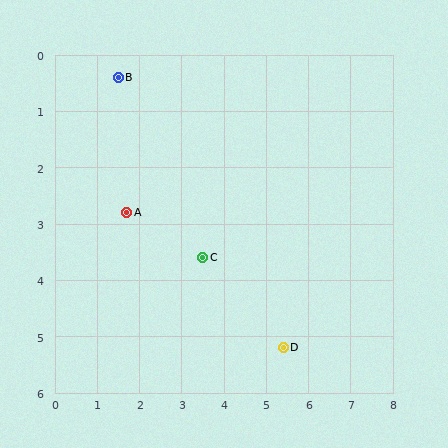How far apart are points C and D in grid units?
Points C and D are about 2.5 grid units apart.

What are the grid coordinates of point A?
Point A is at approximately (1.7, 2.8).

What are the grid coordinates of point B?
Point B is at approximately (1.5, 0.4).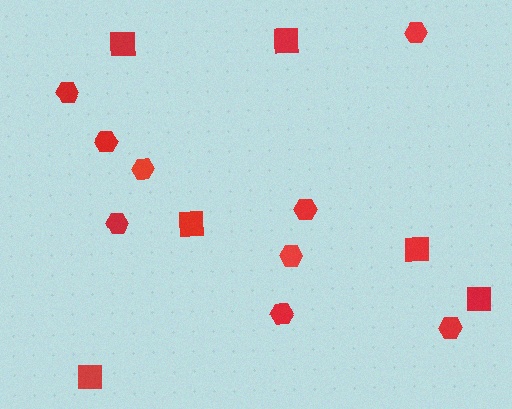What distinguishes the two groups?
There are 2 groups: one group of hexagons (9) and one group of squares (6).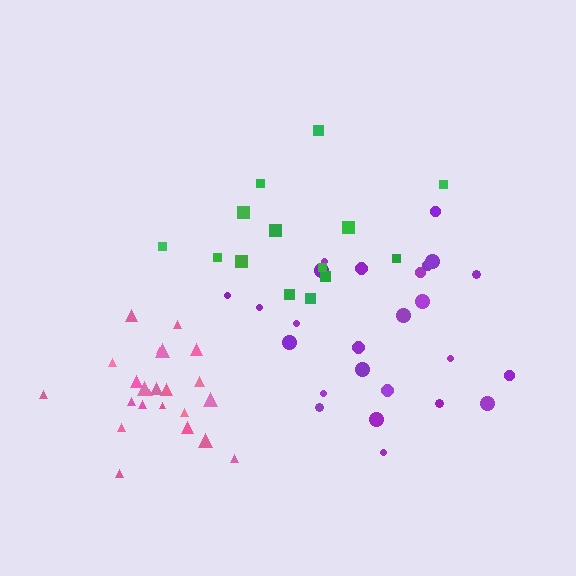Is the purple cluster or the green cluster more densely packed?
Purple.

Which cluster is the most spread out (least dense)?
Green.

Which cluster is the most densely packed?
Pink.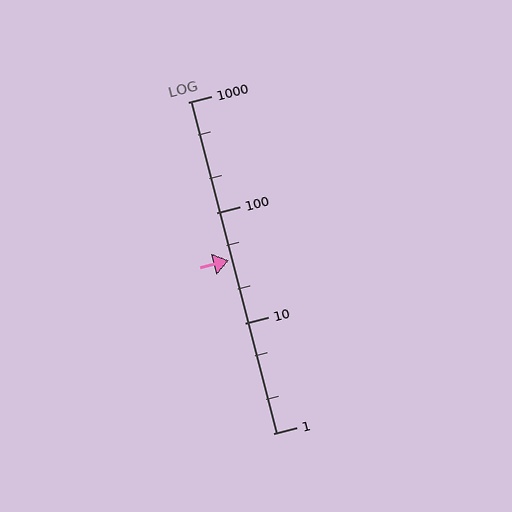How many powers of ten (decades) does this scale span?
The scale spans 3 decades, from 1 to 1000.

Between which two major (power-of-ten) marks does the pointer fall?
The pointer is between 10 and 100.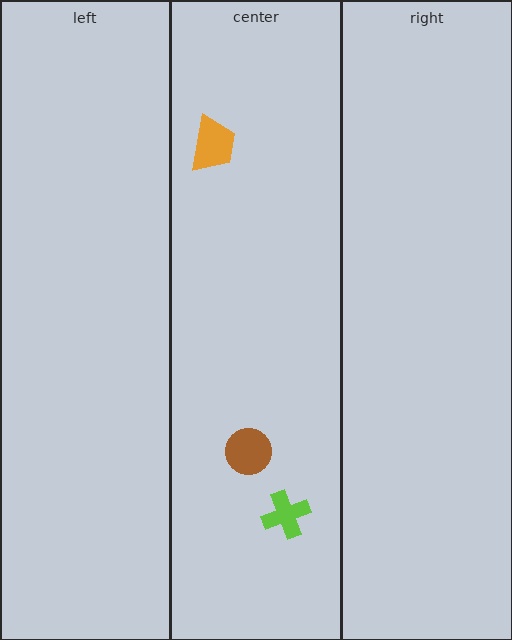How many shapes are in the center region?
3.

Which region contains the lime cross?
The center region.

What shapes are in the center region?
The brown circle, the orange trapezoid, the lime cross.